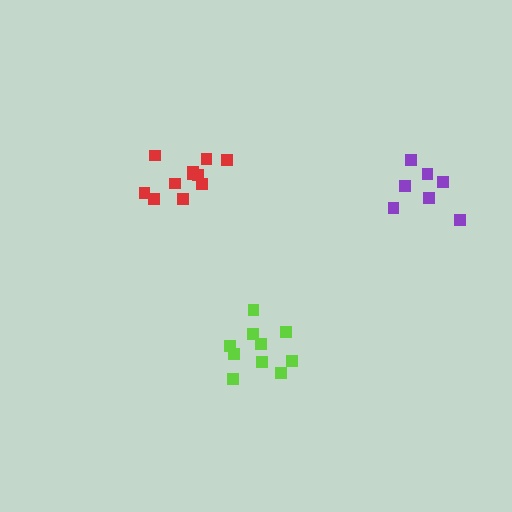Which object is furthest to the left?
The red cluster is leftmost.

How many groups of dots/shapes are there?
There are 3 groups.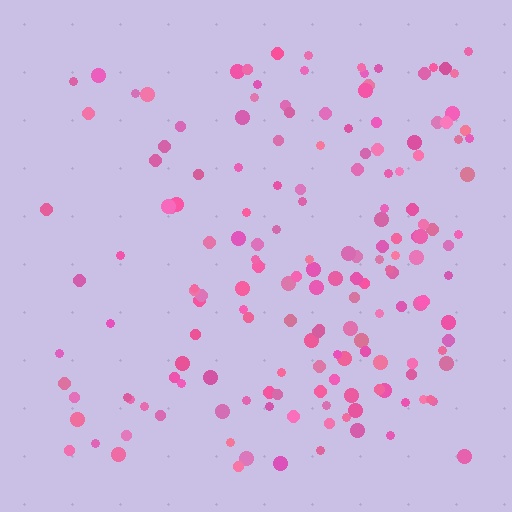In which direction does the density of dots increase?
From left to right, with the right side densest.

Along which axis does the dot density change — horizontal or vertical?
Horizontal.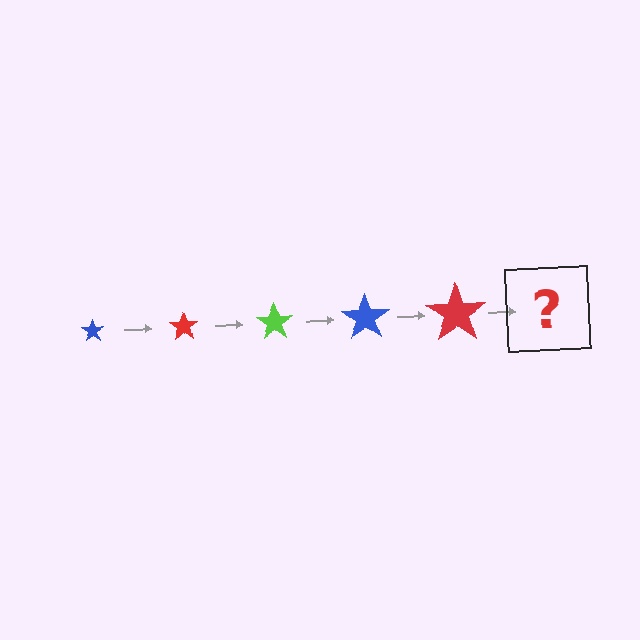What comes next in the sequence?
The next element should be a lime star, larger than the previous one.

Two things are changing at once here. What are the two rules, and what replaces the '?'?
The two rules are that the star grows larger each step and the color cycles through blue, red, and lime. The '?' should be a lime star, larger than the previous one.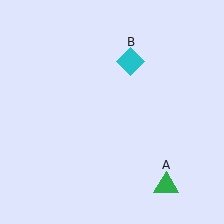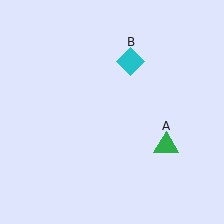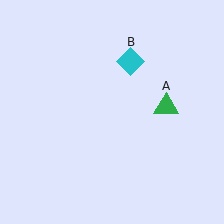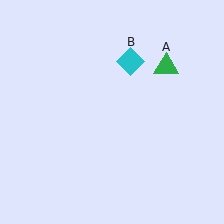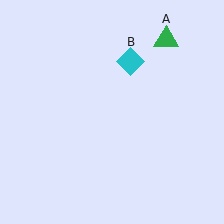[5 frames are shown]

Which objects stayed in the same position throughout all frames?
Cyan diamond (object B) remained stationary.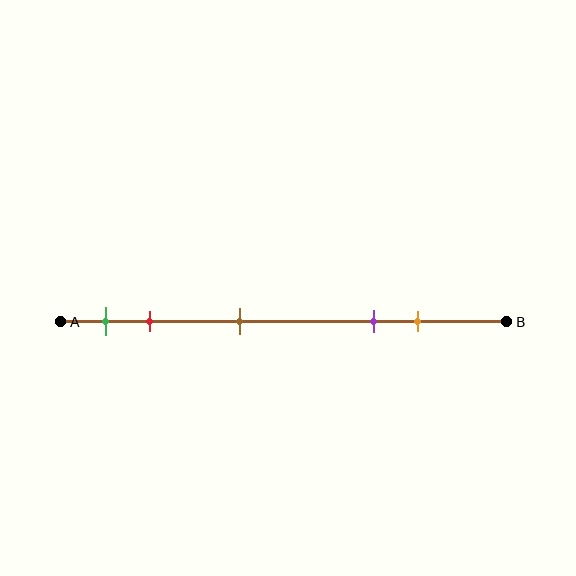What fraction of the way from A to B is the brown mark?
The brown mark is approximately 40% (0.4) of the way from A to B.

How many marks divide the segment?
There are 5 marks dividing the segment.